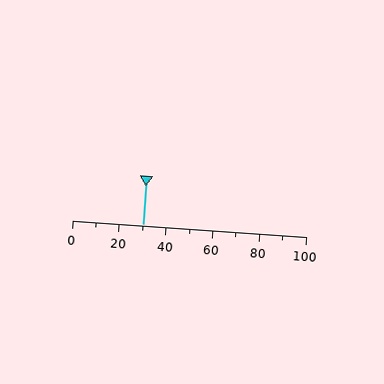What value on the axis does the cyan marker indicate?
The marker indicates approximately 30.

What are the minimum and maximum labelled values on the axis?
The axis runs from 0 to 100.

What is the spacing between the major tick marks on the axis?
The major ticks are spaced 20 apart.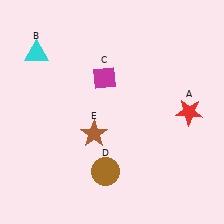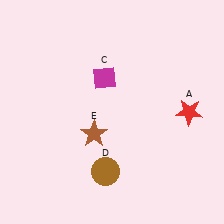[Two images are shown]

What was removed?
The cyan triangle (B) was removed in Image 2.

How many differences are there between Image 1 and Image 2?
There is 1 difference between the two images.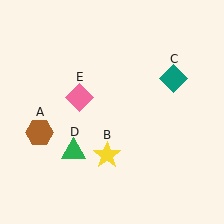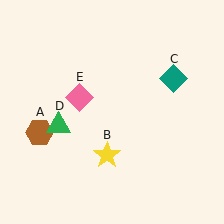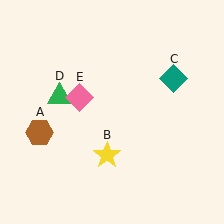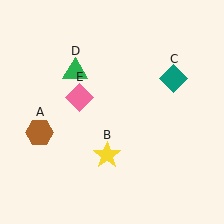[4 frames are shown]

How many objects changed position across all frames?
1 object changed position: green triangle (object D).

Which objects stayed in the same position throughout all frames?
Brown hexagon (object A) and yellow star (object B) and teal diamond (object C) and pink diamond (object E) remained stationary.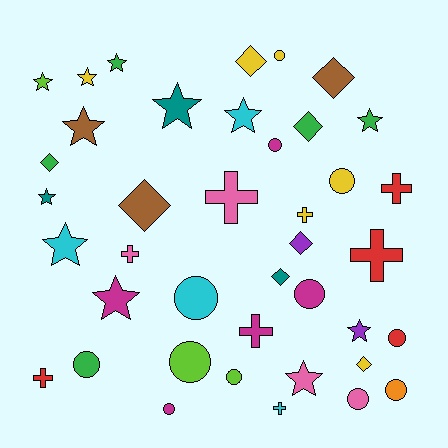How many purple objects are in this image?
There are 2 purple objects.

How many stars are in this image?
There are 12 stars.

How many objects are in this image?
There are 40 objects.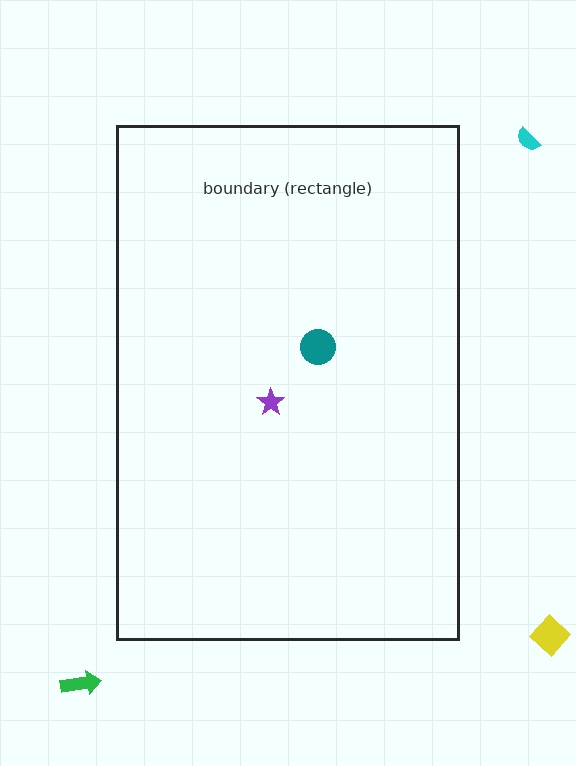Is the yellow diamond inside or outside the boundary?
Outside.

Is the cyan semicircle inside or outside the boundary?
Outside.